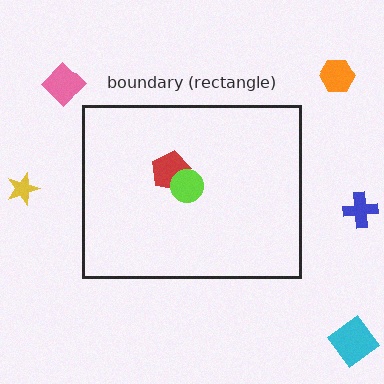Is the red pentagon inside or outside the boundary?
Inside.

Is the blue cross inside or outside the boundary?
Outside.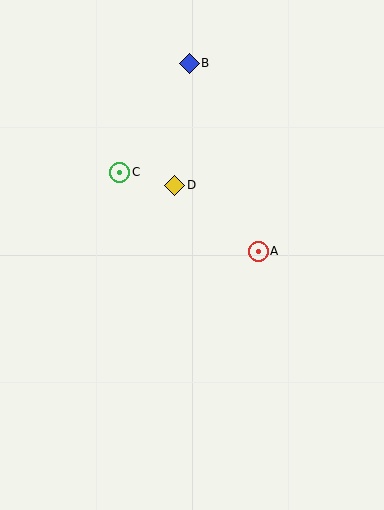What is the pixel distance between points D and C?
The distance between D and C is 57 pixels.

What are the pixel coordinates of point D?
Point D is at (175, 185).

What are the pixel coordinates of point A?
Point A is at (258, 251).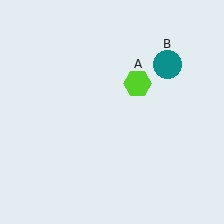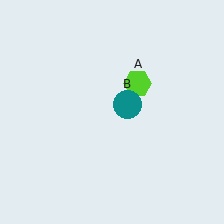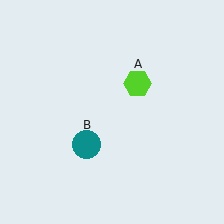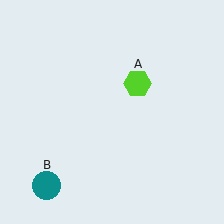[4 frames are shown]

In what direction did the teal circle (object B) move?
The teal circle (object B) moved down and to the left.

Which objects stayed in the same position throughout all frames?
Lime hexagon (object A) remained stationary.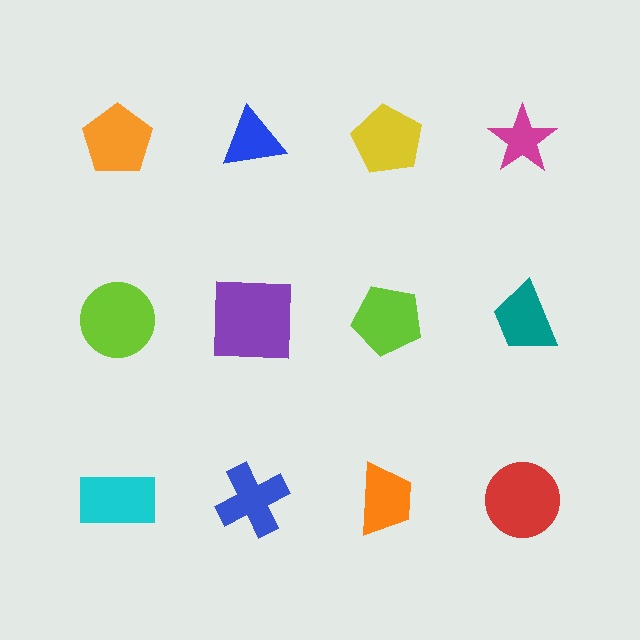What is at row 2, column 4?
A teal trapezoid.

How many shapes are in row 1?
4 shapes.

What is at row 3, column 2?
A blue cross.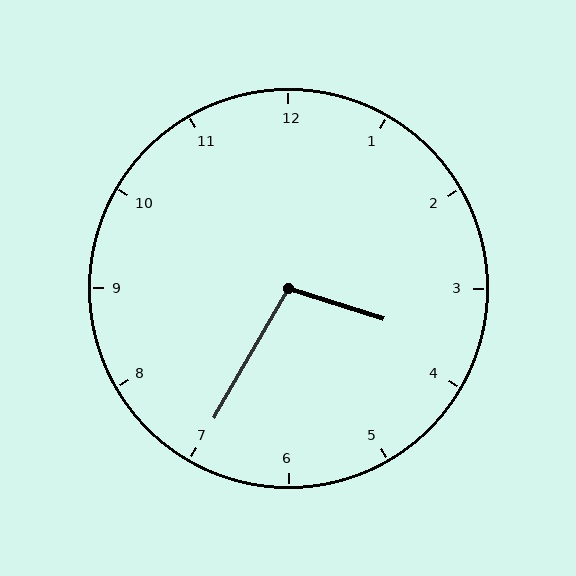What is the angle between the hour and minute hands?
Approximately 102 degrees.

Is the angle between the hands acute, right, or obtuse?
It is obtuse.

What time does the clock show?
3:35.